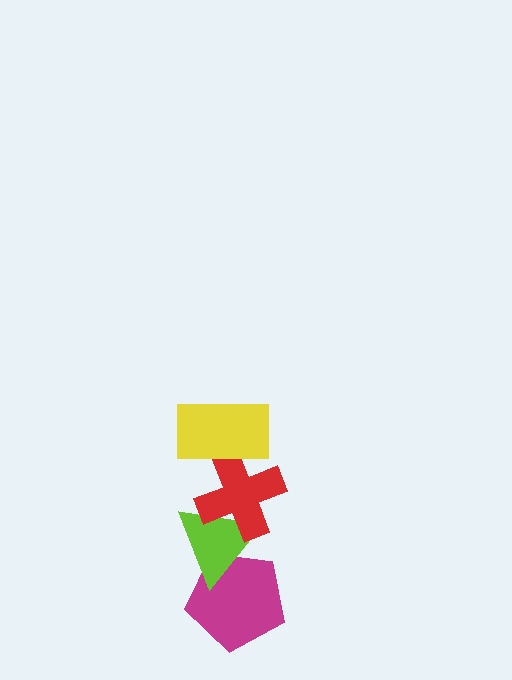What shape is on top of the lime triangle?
The red cross is on top of the lime triangle.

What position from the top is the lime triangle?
The lime triangle is 3rd from the top.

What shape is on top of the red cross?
The yellow rectangle is on top of the red cross.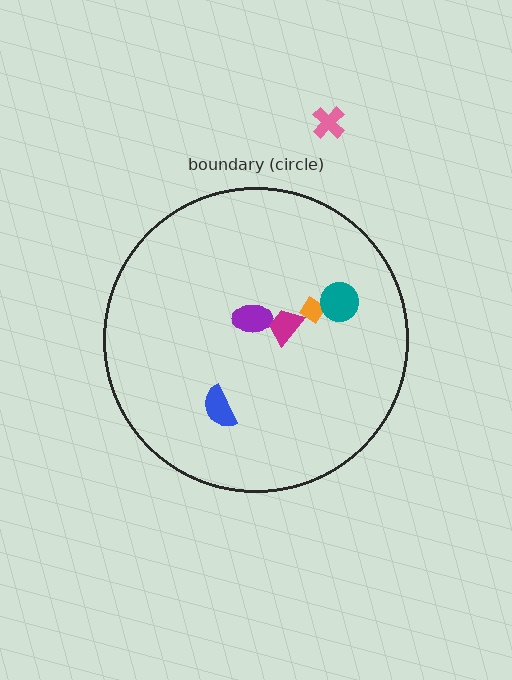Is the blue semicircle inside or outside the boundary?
Inside.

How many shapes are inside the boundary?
5 inside, 1 outside.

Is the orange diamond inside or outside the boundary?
Inside.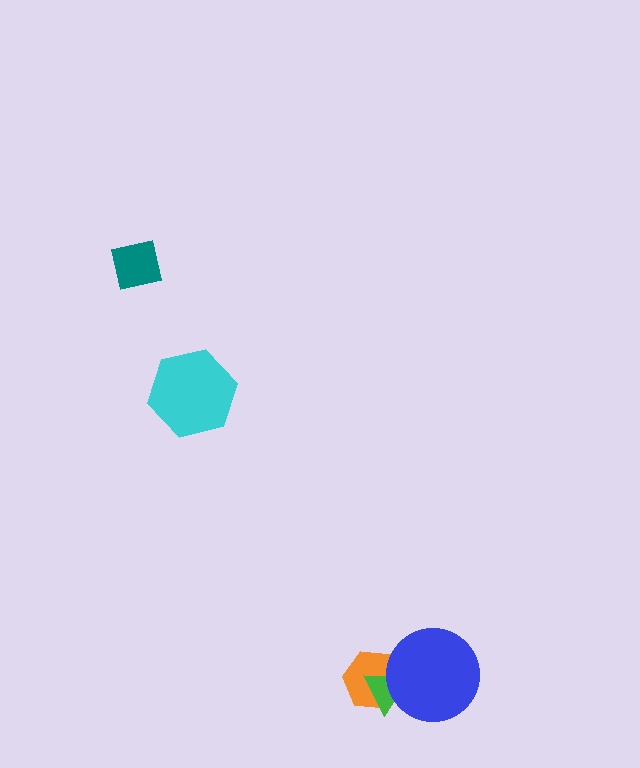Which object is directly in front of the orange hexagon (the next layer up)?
The green triangle is directly in front of the orange hexagon.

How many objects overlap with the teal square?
0 objects overlap with the teal square.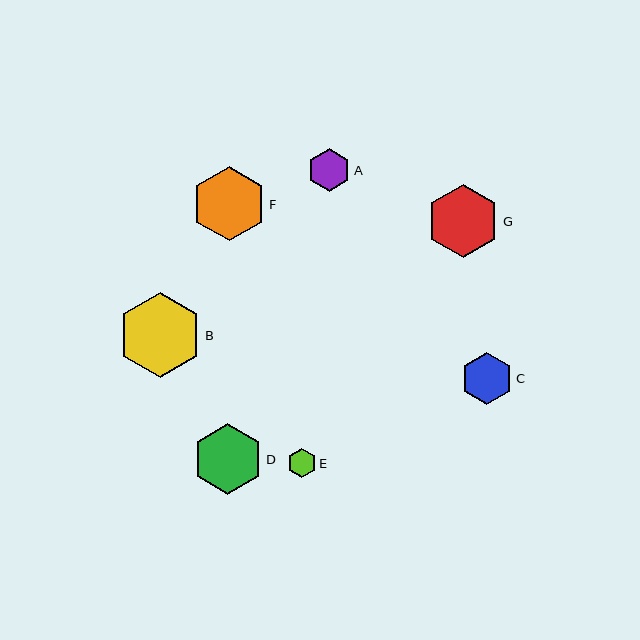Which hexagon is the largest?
Hexagon B is the largest with a size of approximately 84 pixels.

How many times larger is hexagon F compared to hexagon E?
Hexagon F is approximately 2.6 times the size of hexagon E.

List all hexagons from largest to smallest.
From largest to smallest: B, F, G, D, C, A, E.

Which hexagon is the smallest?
Hexagon E is the smallest with a size of approximately 29 pixels.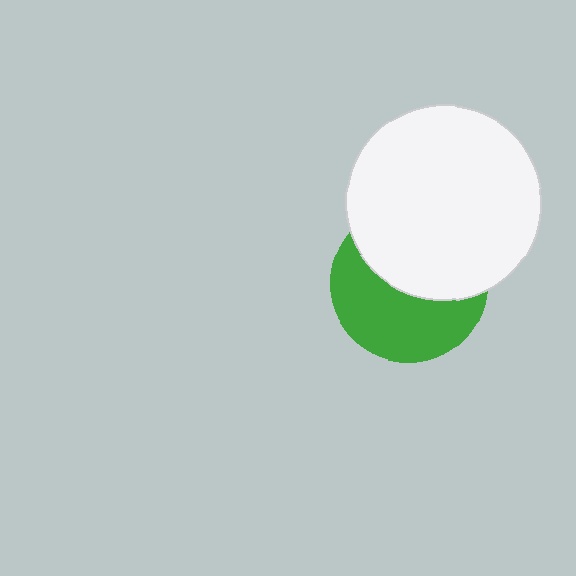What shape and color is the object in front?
The object in front is a white circle.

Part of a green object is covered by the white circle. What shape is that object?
It is a circle.